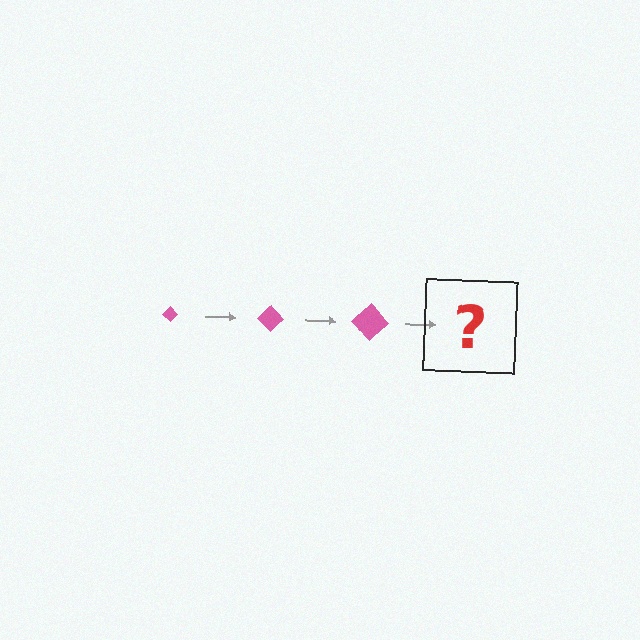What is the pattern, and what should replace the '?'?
The pattern is that the diamond gets progressively larger each step. The '?' should be a pink diamond, larger than the previous one.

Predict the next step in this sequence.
The next step is a pink diamond, larger than the previous one.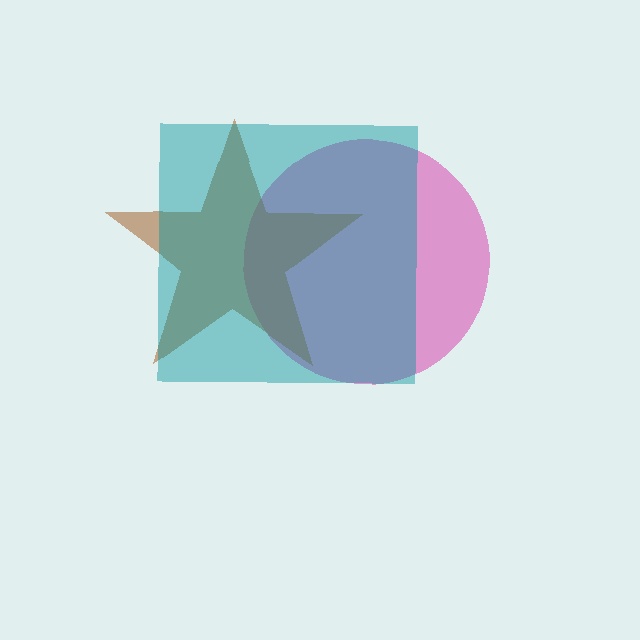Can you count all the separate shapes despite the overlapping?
Yes, there are 3 separate shapes.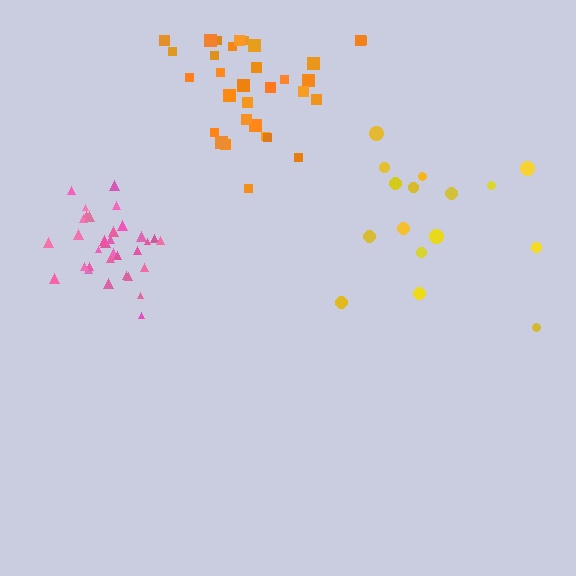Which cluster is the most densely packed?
Pink.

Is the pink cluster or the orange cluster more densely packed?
Pink.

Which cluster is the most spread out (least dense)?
Yellow.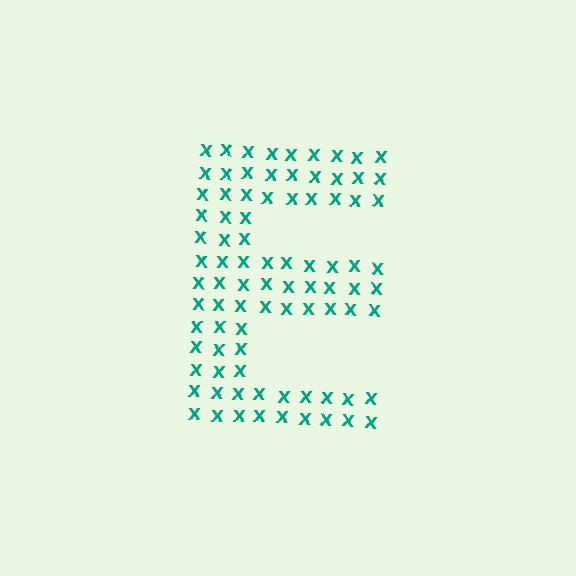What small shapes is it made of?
It is made of small letter X's.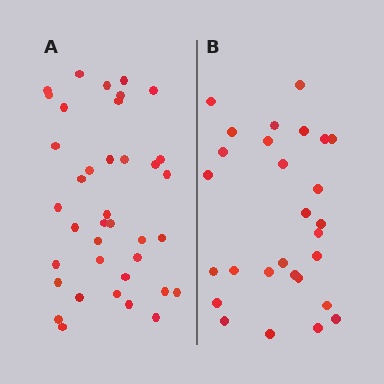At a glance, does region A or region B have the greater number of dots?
Region A (the left region) has more dots.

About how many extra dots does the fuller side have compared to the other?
Region A has roughly 10 or so more dots than region B.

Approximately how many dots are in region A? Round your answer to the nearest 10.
About 40 dots. (The exact count is 38, which rounds to 40.)